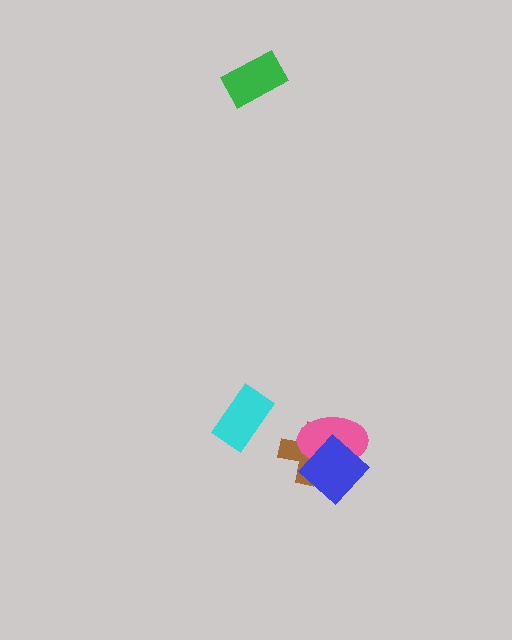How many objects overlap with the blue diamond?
2 objects overlap with the blue diamond.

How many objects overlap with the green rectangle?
0 objects overlap with the green rectangle.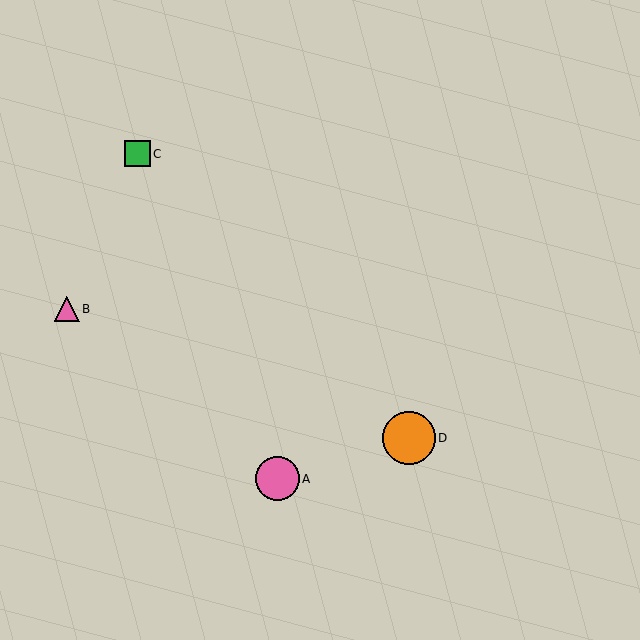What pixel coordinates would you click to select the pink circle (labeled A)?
Click at (277, 479) to select the pink circle A.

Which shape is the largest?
The orange circle (labeled D) is the largest.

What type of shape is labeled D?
Shape D is an orange circle.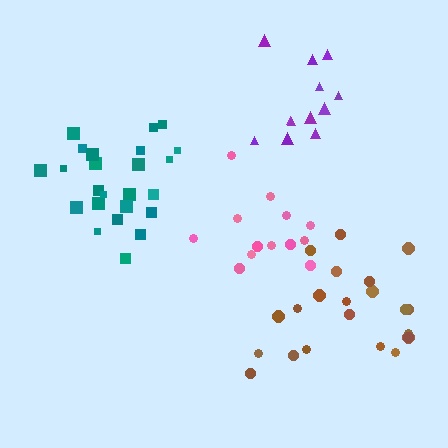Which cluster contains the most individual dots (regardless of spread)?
Teal (24).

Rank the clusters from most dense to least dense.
teal, pink, purple, brown.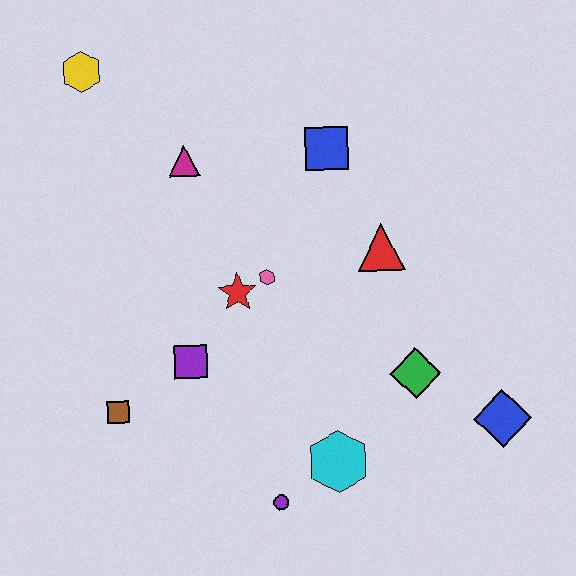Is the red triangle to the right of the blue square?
Yes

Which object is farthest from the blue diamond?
The yellow hexagon is farthest from the blue diamond.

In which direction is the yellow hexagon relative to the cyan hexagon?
The yellow hexagon is above the cyan hexagon.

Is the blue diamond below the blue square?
Yes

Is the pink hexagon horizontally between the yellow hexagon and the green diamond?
Yes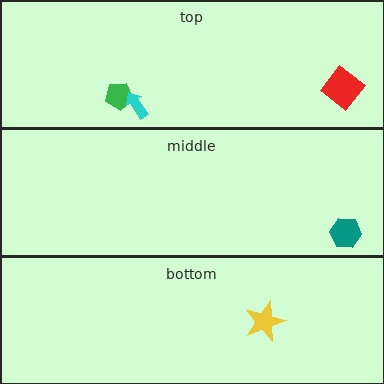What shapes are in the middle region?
The teal hexagon.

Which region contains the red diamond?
The top region.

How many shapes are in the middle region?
1.